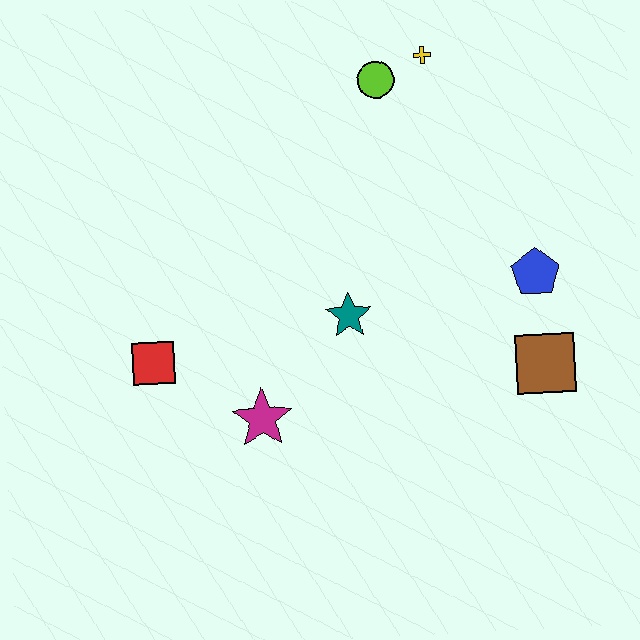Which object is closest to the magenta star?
The red square is closest to the magenta star.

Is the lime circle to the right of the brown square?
No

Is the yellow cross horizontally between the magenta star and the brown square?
Yes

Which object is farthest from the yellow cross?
The red square is farthest from the yellow cross.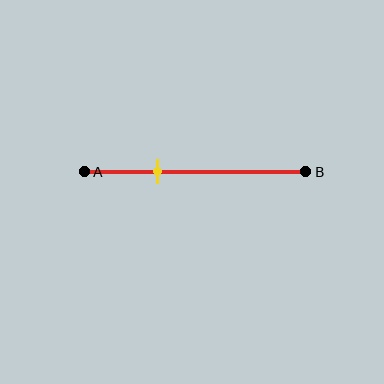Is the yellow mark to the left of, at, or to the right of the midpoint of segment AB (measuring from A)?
The yellow mark is to the left of the midpoint of segment AB.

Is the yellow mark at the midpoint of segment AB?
No, the mark is at about 35% from A, not at the 50% midpoint.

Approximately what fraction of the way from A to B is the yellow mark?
The yellow mark is approximately 35% of the way from A to B.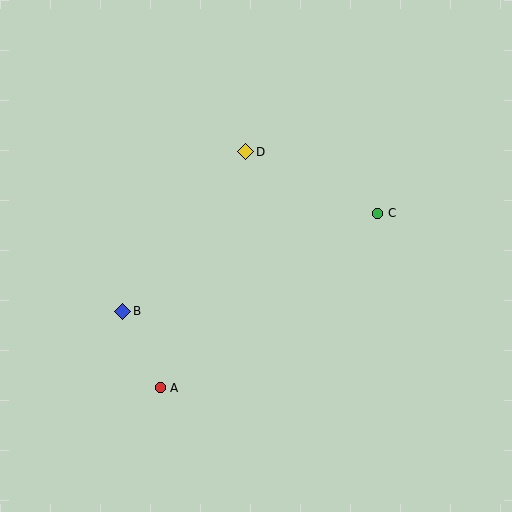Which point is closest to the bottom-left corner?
Point A is closest to the bottom-left corner.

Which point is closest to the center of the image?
Point D at (246, 152) is closest to the center.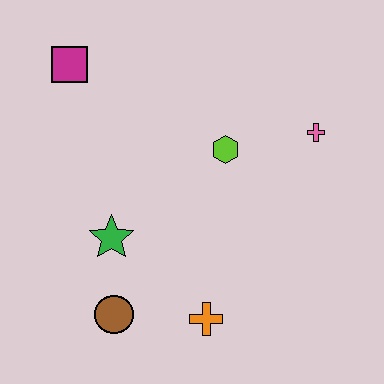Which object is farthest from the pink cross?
The brown circle is farthest from the pink cross.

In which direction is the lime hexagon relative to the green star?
The lime hexagon is to the right of the green star.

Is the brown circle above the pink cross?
No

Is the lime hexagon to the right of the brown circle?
Yes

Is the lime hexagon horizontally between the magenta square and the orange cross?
No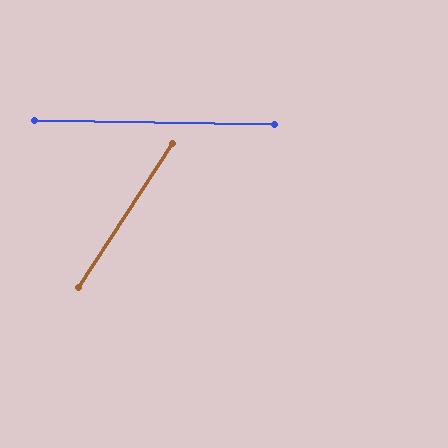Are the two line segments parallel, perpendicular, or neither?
Neither parallel nor perpendicular — they differ by about 58°.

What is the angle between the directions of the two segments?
Approximately 58 degrees.